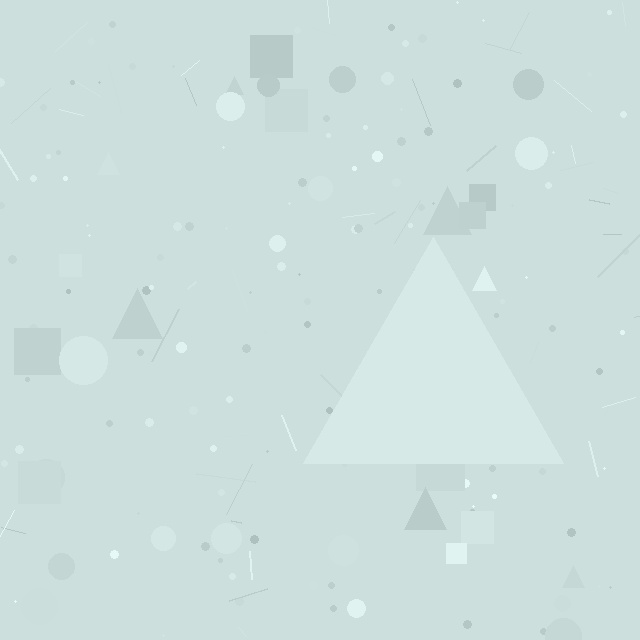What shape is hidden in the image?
A triangle is hidden in the image.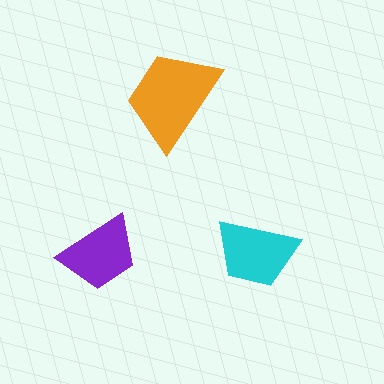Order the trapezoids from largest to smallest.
the orange one, the cyan one, the purple one.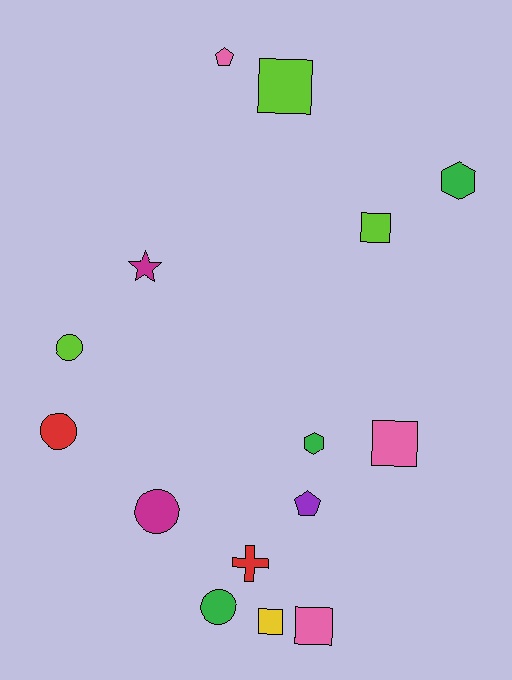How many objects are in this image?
There are 15 objects.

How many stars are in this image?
There is 1 star.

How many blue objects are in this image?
There are no blue objects.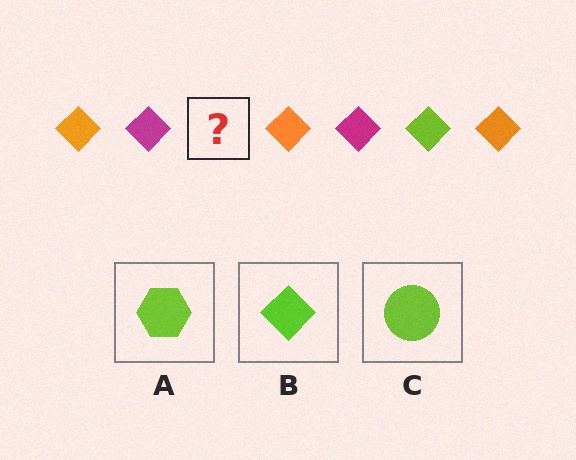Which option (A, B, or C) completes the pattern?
B.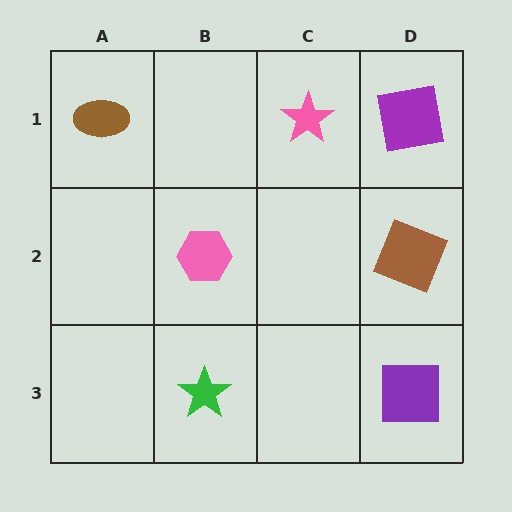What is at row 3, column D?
A purple square.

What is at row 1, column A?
A brown ellipse.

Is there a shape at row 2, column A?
No, that cell is empty.